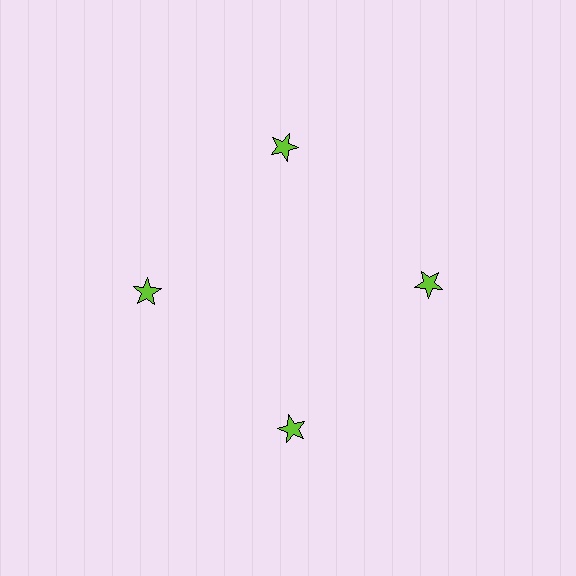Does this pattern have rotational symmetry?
Yes, this pattern has 4-fold rotational symmetry. It looks the same after rotating 90 degrees around the center.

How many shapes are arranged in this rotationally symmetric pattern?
There are 4 shapes, arranged in 4 groups of 1.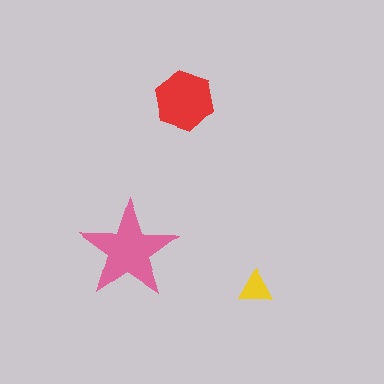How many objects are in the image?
There are 3 objects in the image.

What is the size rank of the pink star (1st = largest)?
1st.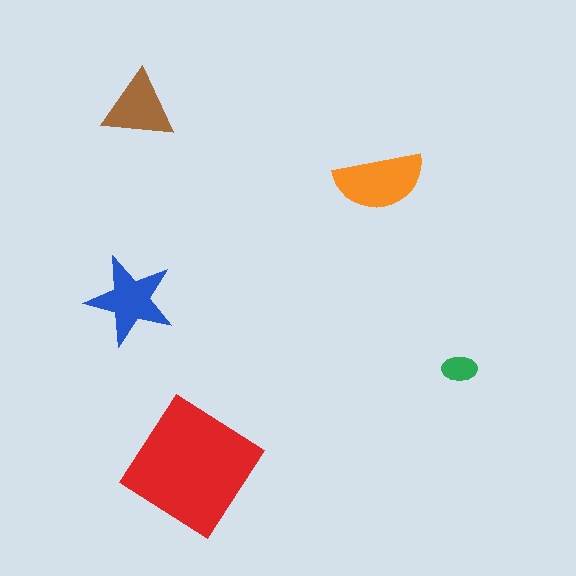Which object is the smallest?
The green ellipse.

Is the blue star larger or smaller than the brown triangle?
Larger.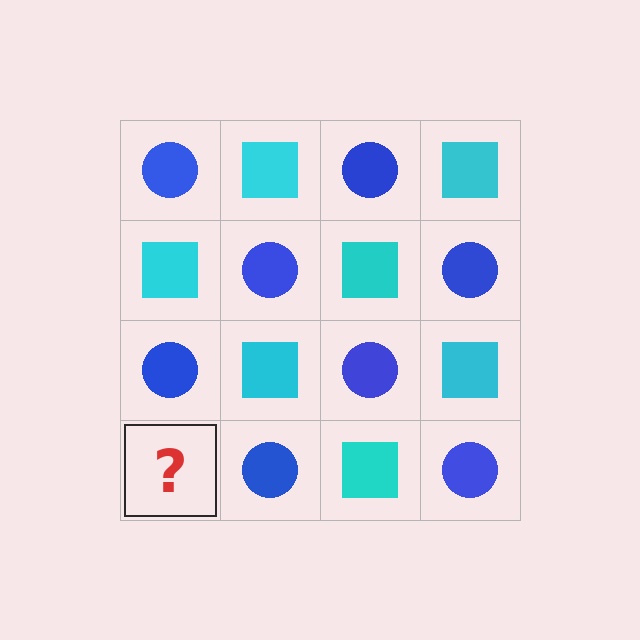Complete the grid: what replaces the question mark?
The question mark should be replaced with a cyan square.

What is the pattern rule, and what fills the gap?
The rule is that it alternates blue circle and cyan square in a checkerboard pattern. The gap should be filled with a cyan square.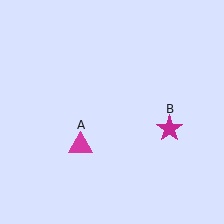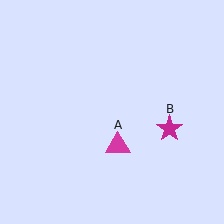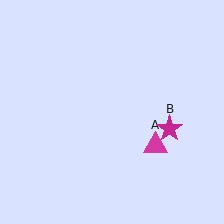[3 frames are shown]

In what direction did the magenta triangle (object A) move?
The magenta triangle (object A) moved right.